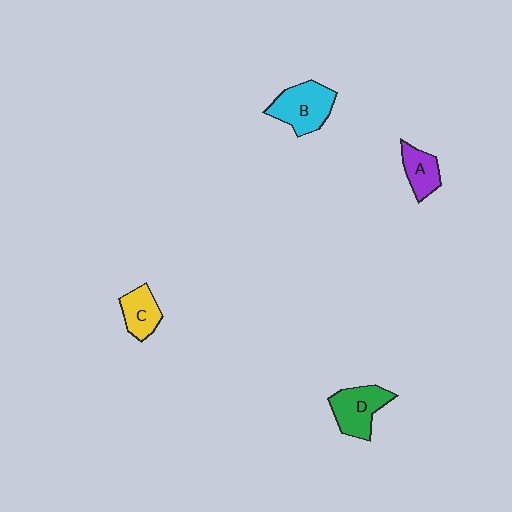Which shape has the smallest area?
Shape A (purple).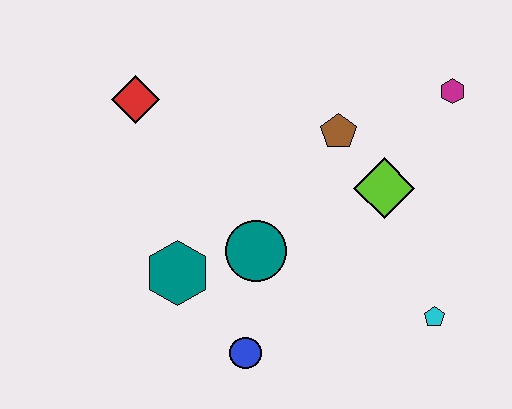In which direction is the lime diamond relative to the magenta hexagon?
The lime diamond is below the magenta hexagon.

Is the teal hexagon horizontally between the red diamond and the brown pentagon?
Yes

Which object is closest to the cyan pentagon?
The lime diamond is closest to the cyan pentagon.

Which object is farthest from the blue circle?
The magenta hexagon is farthest from the blue circle.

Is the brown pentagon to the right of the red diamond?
Yes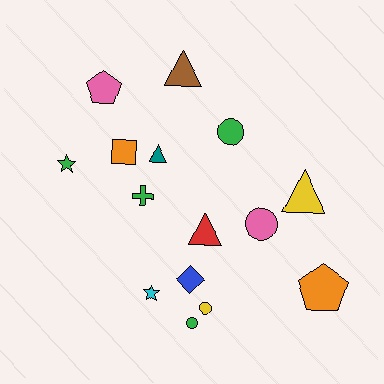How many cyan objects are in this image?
There is 1 cyan object.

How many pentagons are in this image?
There are 2 pentagons.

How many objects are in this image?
There are 15 objects.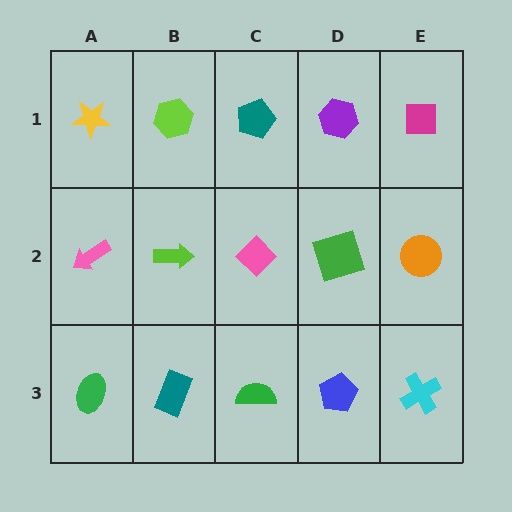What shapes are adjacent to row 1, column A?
A pink arrow (row 2, column A), a lime hexagon (row 1, column B).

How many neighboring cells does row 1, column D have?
3.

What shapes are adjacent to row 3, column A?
A pink arrow (row 2, column A), a teal rectangle (row 3, column B).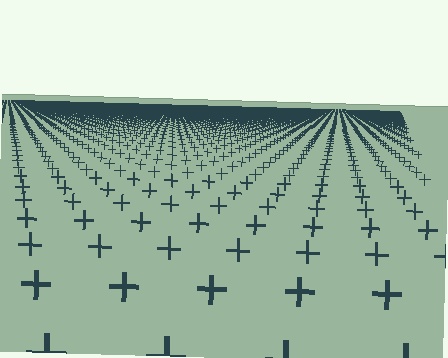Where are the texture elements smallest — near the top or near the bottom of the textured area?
Near the top.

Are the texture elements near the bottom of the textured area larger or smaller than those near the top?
Larger. Near the bottom, elements are closer to the viewer and appear at a bigger on-screen size.